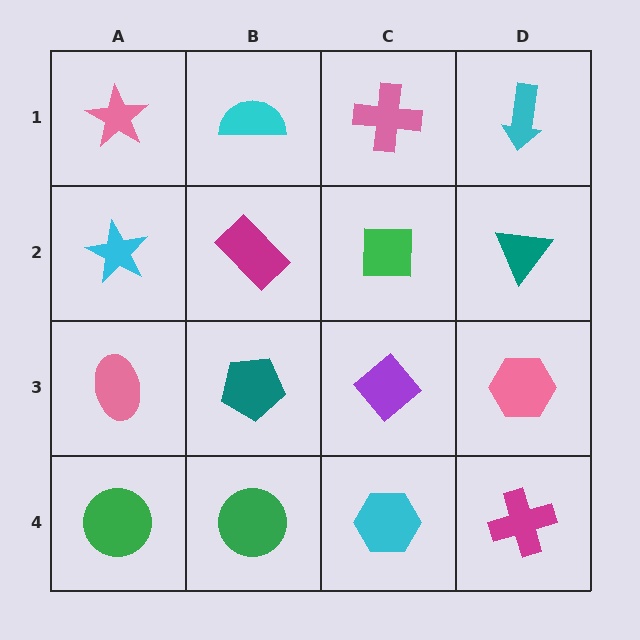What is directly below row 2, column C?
A purple diamond.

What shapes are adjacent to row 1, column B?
A magenta rectangle (row 2, column B), a pink star (row 1, column A), a pink cross (row 1, column C).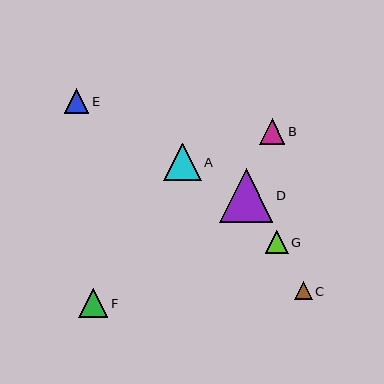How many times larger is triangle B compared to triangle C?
Triangle B is approximately 1.4 times the size of triangle C.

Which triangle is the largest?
Triangle D is the largest with a size of approximately 53 pixels.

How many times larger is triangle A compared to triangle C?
Triangle A is approximately 2.1 times the size of triangle C.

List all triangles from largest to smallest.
From largest to smallest: D, A, F, B, E, G, C.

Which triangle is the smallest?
Triangle C is the smallest with a size of approximately 18 pixels.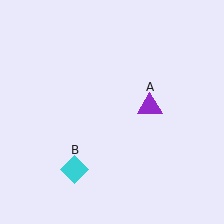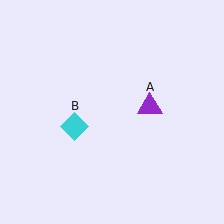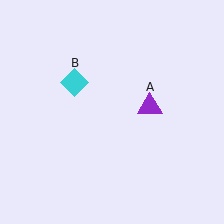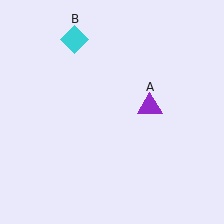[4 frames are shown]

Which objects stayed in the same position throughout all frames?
Purple triangle (object A) remained stationary.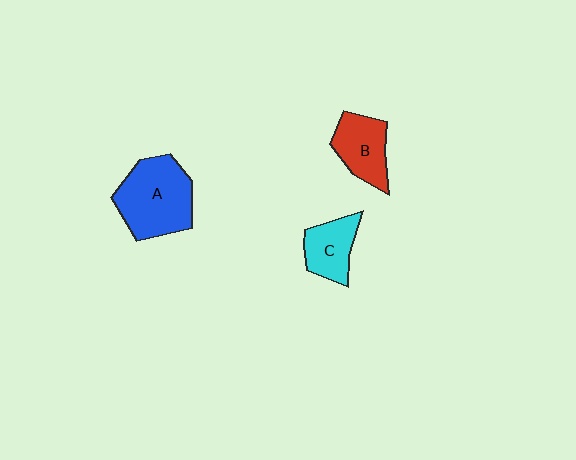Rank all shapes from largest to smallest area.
From largest to smallest: A (blue), B (red), C (cyan).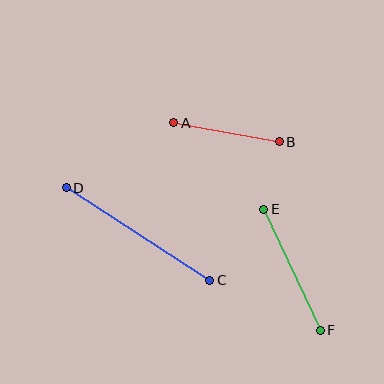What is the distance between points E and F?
The distance is approximately 133 pixels.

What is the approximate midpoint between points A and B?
The midpoint is at approximately (226, 132) pixels.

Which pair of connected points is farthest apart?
Points C and D are farthest apart.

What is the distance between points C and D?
The distance is approximately 170 pixels.